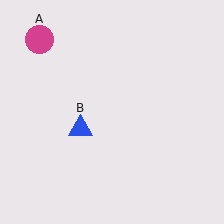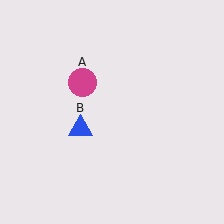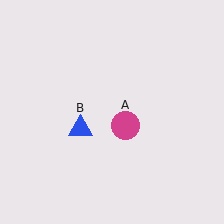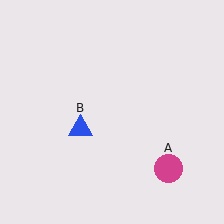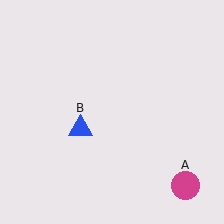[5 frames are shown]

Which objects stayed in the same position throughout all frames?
Blue triangle (object B) remained stationary.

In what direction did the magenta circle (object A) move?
The magenta circle (object A) moved down and to the right.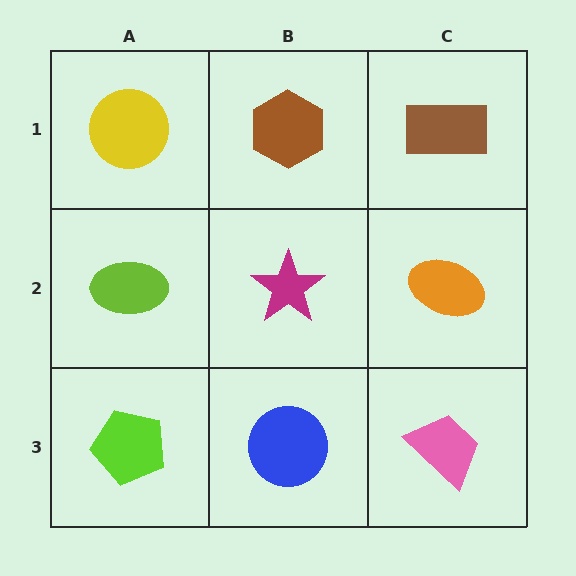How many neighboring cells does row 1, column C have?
2.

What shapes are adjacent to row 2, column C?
A brown rectangle (row 1, column C), a pink trapezoid (row 3, column C), a magenta star (row 2, column B).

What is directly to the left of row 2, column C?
A magenta star.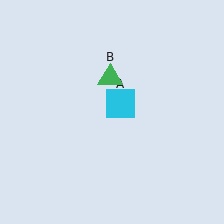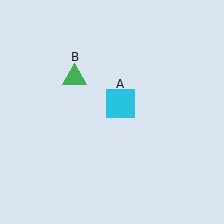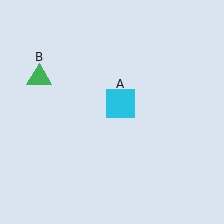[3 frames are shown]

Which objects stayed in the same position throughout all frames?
Cyan square (object A) remained stationary.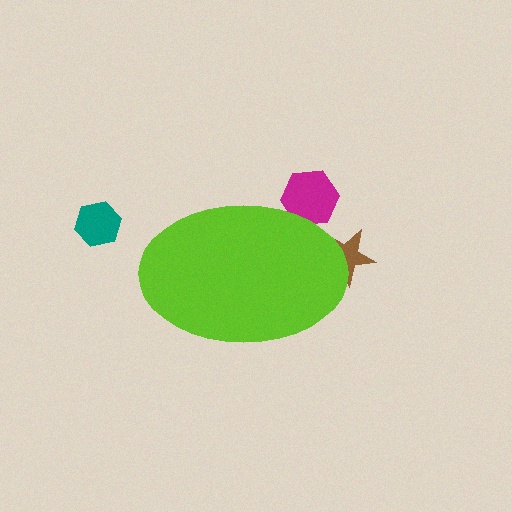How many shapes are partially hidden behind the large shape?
2 shapes are partially hidden.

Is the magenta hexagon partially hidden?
Yes, the magenta hexagon is partially hidden behind the lime ellipse.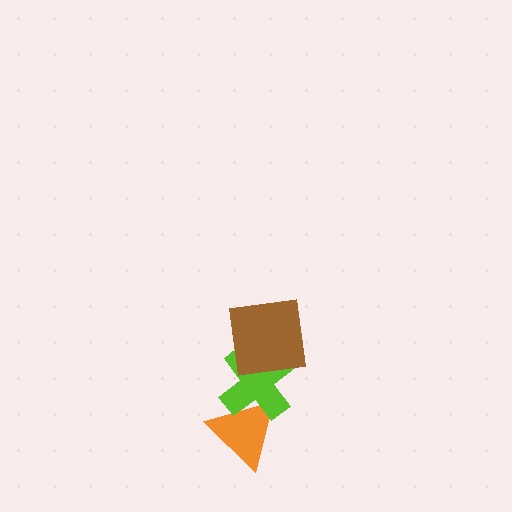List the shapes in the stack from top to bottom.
From top to bottom: the brown square, the lime cross, the orange triangle.